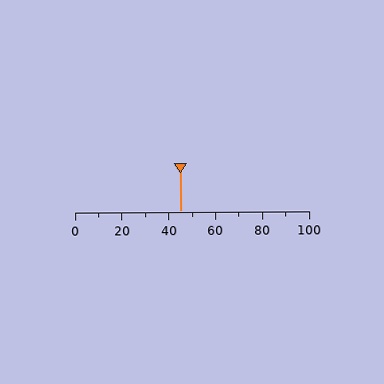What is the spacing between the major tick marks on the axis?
The major ticks are spaced 20 apart.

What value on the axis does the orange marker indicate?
The marker indicates approximately 45.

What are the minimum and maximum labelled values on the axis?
The axis runs from 0 to 100.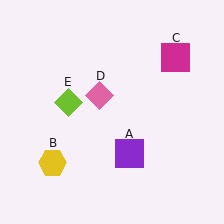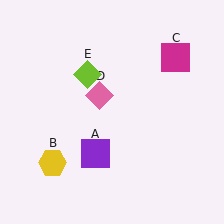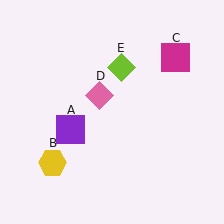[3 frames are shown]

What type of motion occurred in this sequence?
The purple square (object A), lime diamond (object E) rotated clockwise around the center of the scene.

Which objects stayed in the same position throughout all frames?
Yellow hexagon (object B) and magenta square (object C) and pink diamond (object D) remained stationary.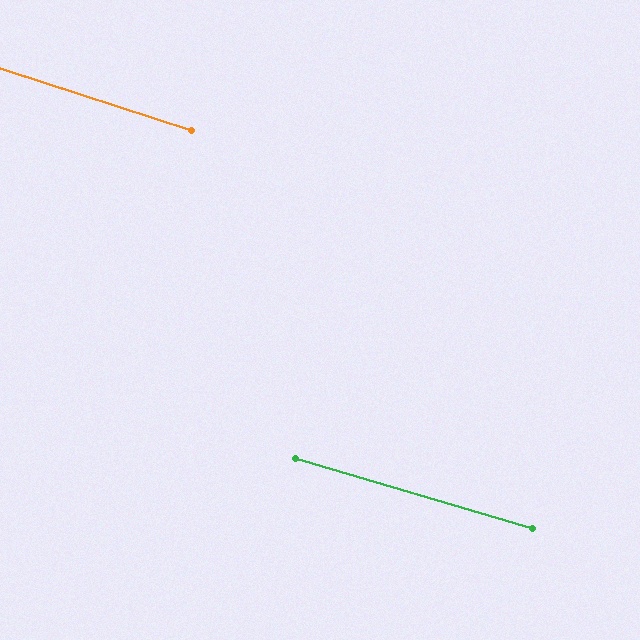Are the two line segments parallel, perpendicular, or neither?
Parallel — their directions differ by only 1.5°.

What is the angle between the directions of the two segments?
Approximately 2 degrees.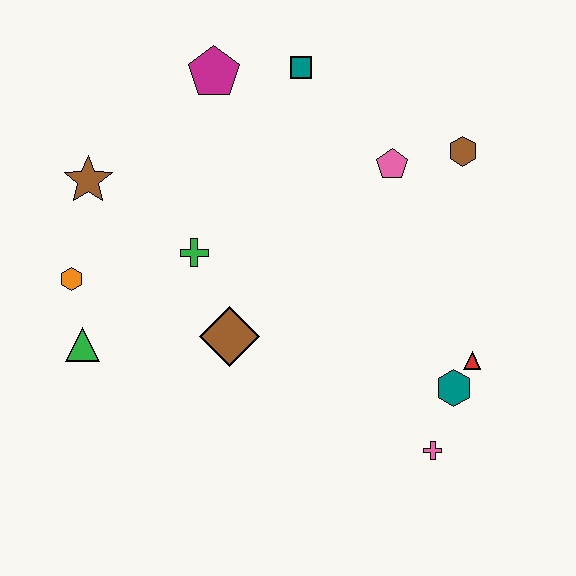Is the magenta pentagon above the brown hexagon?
Yes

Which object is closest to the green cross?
The brown diamond is closest to the green cross.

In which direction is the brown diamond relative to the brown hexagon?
The brown diamond is to the left of the brown hexagon.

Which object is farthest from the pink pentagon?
The green triangle is farthest from the pink pentagon.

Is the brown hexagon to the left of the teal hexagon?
No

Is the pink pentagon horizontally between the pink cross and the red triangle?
No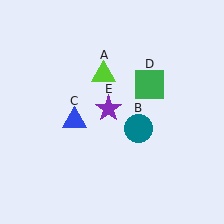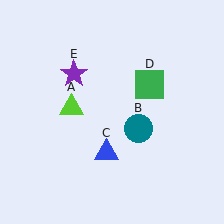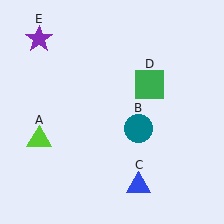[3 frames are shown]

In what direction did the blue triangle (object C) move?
The blue triangle (object C) moved down and to the right.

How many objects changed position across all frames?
3 objects changed position: lime triangle (object A), blue triangle (object C), purple star (object E).